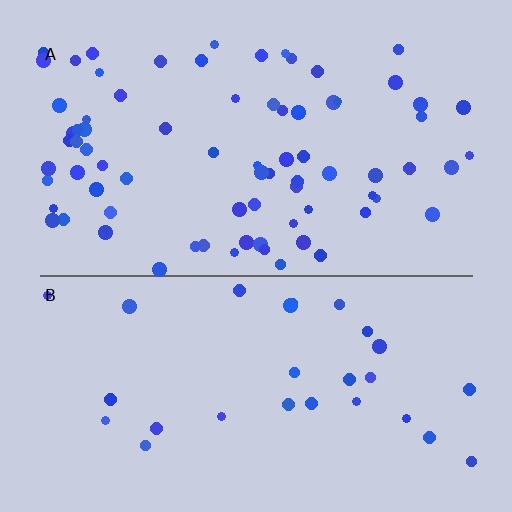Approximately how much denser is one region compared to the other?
Approximately 2.7× — region A over region B.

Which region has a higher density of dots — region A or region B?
A (the top).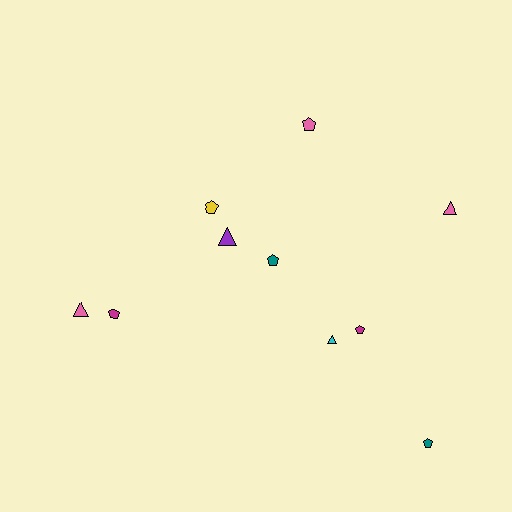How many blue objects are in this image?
There are no blue objects.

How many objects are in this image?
There are 10 objects.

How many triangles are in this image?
There are 4 triangles.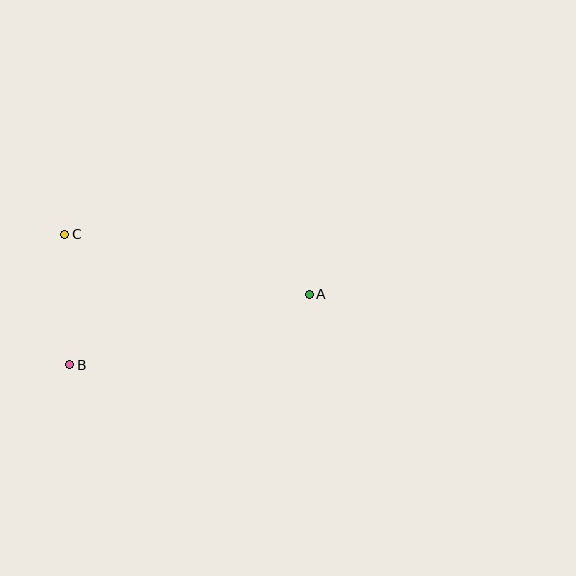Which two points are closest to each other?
Points B and C are closest to each other.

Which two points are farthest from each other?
Points A and C are farthest from each other.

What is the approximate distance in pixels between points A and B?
The distance between A and B is approximately 250 pixels.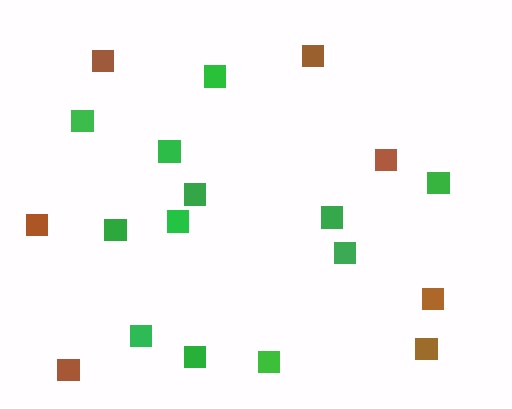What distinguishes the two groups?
There are 2 groups: one group of brown squares (7) and one group of green squares (12).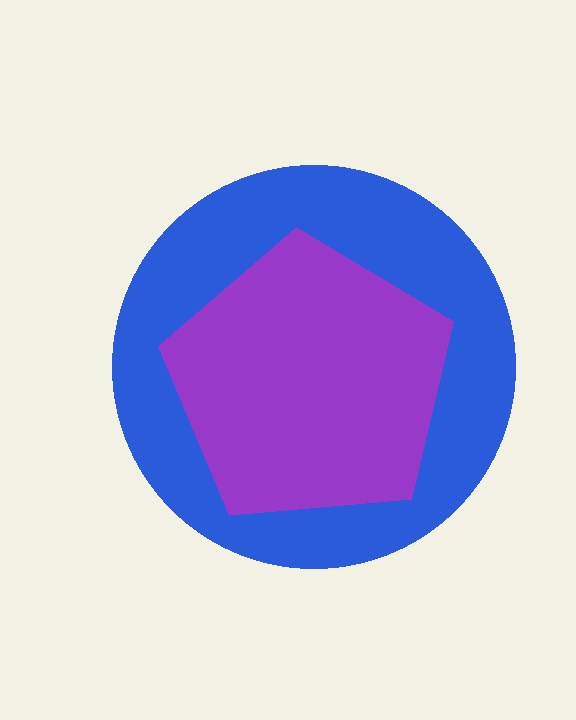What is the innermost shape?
The purple pentagon.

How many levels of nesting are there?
2.